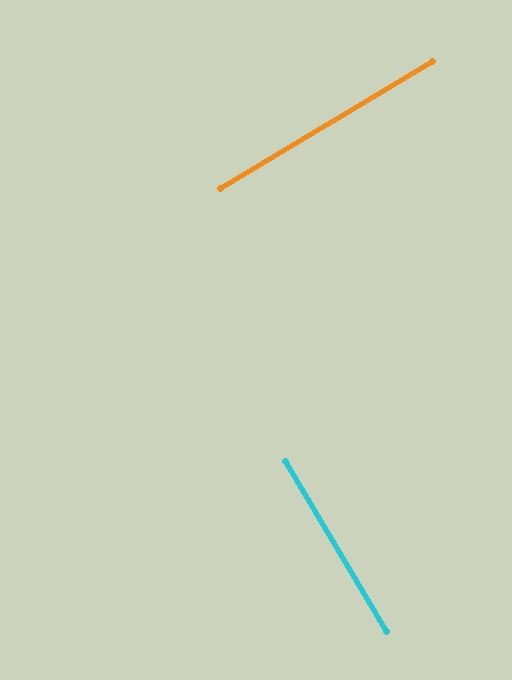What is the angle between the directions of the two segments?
Approximately 90 degrees.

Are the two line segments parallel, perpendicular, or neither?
Perpendicular — they meet at approximately 90°.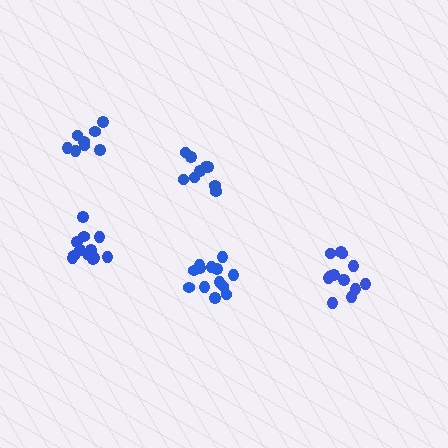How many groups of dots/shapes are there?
There are 5 groups.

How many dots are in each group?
Group 1: 13 dots, Group 2: 13 dots, Group 3: 13 dots, Group 4: 9 dots, Group 5: 9 dots (57 total).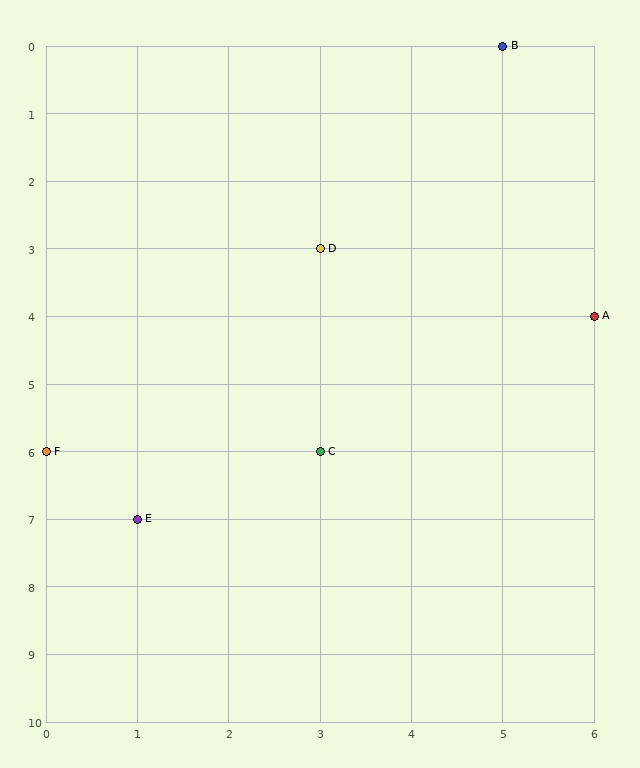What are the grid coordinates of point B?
Point B is at grid coordinates (5, 0).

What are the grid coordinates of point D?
Point D is at grid coordinates (3, 3).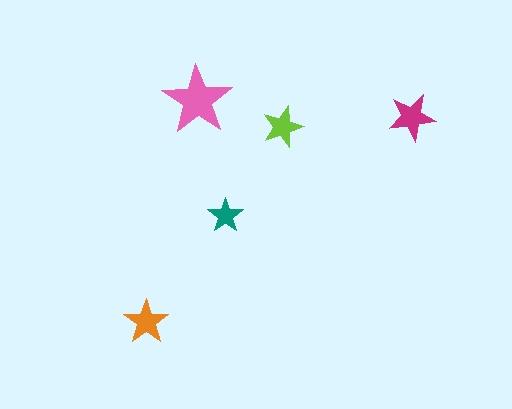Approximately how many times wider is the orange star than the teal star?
About 1.5 times wider.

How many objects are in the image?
There are 5 objects in the image.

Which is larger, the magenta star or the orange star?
The magenta one.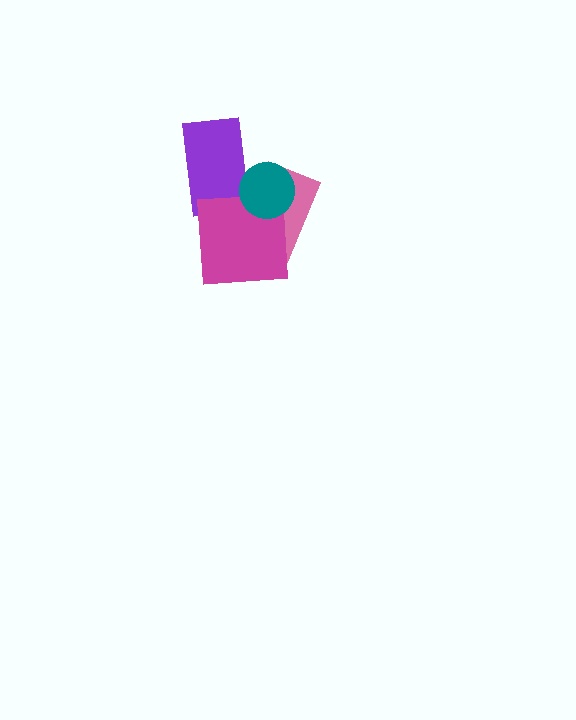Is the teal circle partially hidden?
No, no other shape covers it.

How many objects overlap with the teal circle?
3 objects overlap with the teal circle.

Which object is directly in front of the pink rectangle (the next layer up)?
The purple rectangle is directly in front of the pink rectangle.